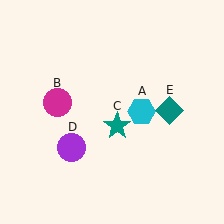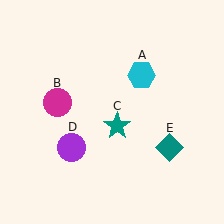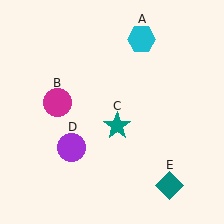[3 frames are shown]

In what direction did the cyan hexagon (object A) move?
The cyan hexagon (object A) moved up.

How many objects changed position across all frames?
2 objects changed position: cyan hexagon (object A), teal diamond (object E).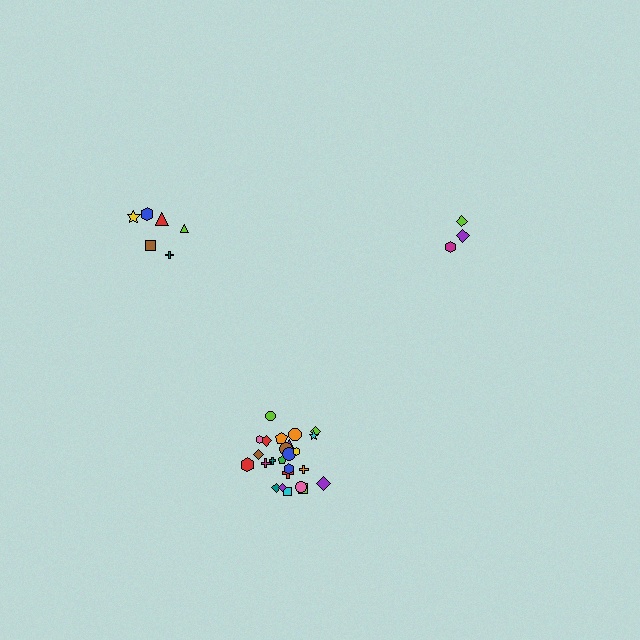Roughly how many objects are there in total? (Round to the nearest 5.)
Roughly 35 objects in total.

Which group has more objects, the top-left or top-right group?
The top-left group.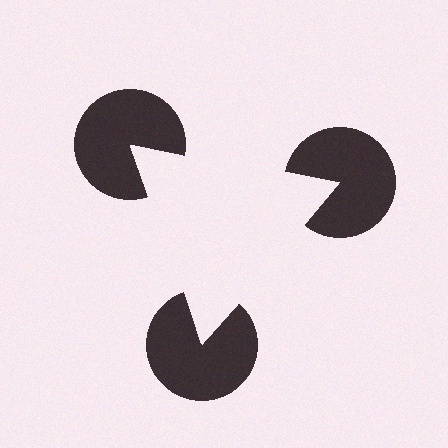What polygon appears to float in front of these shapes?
An illusory triangle — its edges are inferred from the aligned wedge cuts in the pac-man discs, not physically drawn.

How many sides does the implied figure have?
3 sides.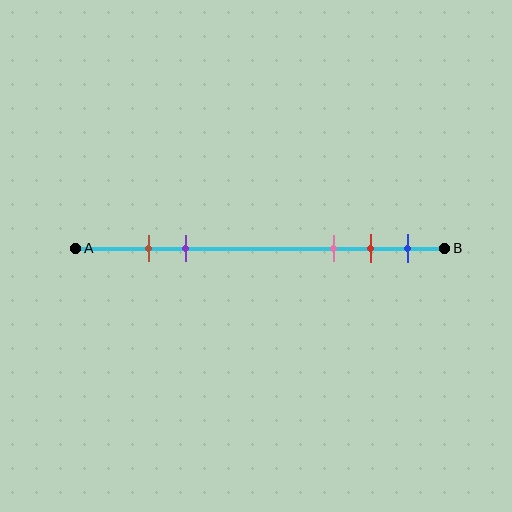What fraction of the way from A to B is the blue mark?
The blue mark is approximately 90% (0.9) of the way from A to B.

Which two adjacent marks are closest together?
The brown and purple marks are the closest adjacent pair.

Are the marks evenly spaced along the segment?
No, the marks are not evenly spaced.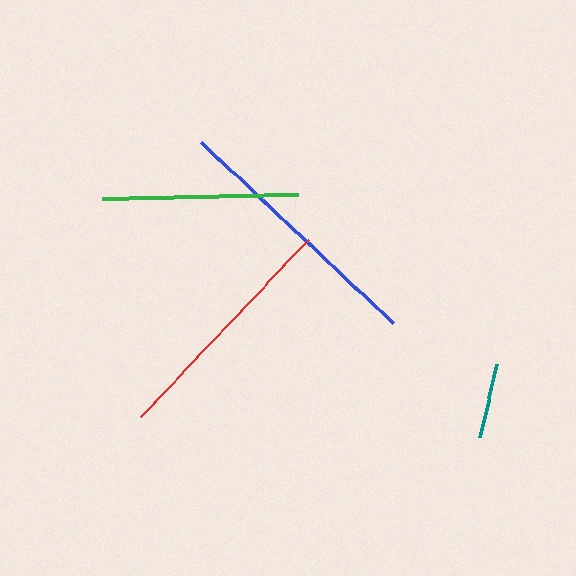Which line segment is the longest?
The blue line is the longest at approximately 264 pixels.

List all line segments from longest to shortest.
From longest to shortest: blue, red, green, teal.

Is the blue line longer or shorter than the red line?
The blue line is longer than the red line.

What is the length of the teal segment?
The teal segment is approximately 74 pixels long.